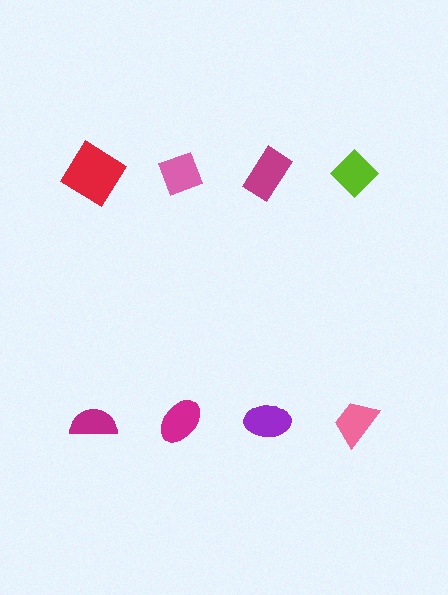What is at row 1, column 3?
A magenta rectangle.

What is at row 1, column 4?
A lime diamond.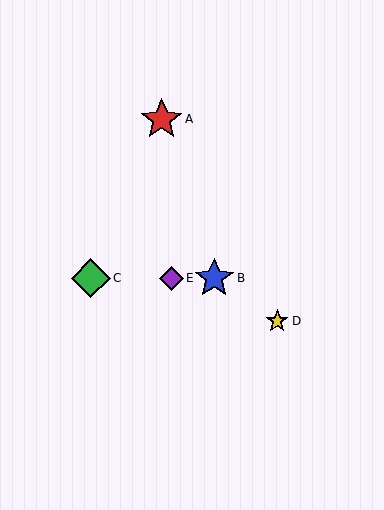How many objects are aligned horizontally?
3 objects (B, C, E) are aligned horizontally.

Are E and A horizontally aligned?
No, E is at y≈278 and A is at y≈119.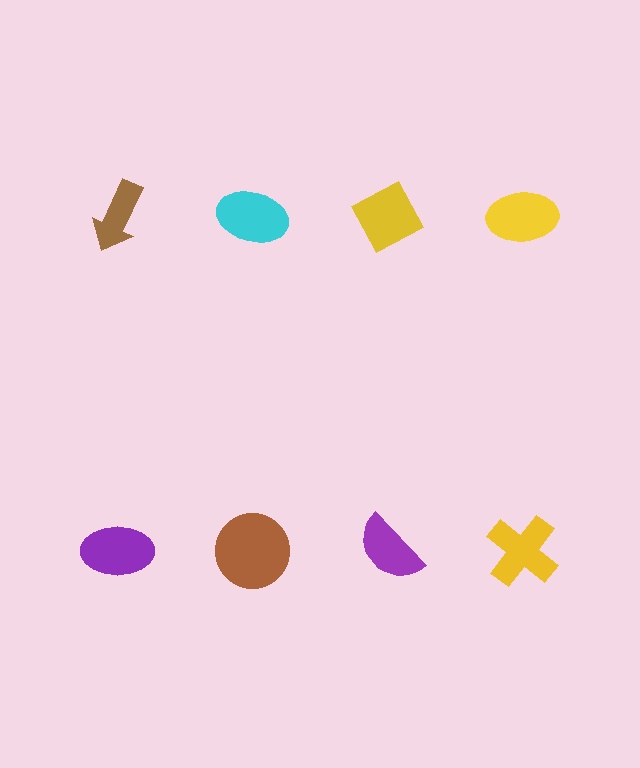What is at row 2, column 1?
A purple ellipse.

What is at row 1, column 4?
A yellow ellipse.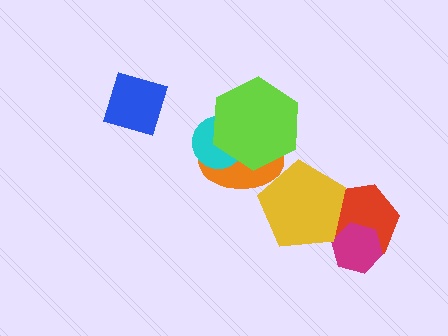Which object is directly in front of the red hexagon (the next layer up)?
The magenta hexagon is directly in front of the red hexagon.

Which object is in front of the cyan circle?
The lime hexagon is in front of the cyan circle.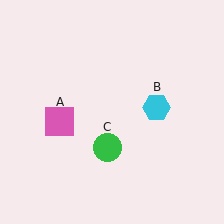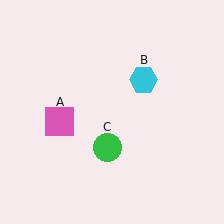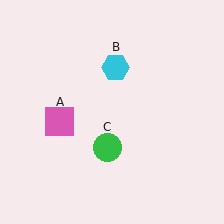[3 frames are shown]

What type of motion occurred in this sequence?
The cyan hexagon (object B) rotated counterclockwise around the center of the scene.